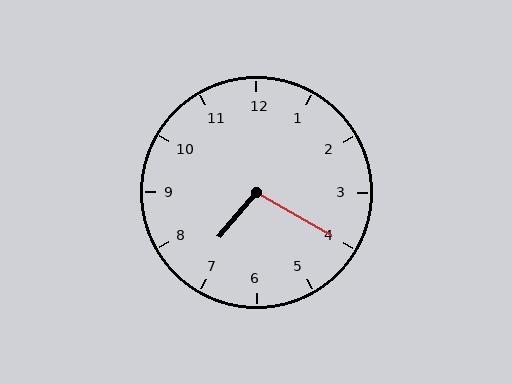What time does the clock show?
7:20.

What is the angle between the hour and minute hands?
Approximately 100 degrees.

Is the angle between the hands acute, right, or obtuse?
It is obtuse.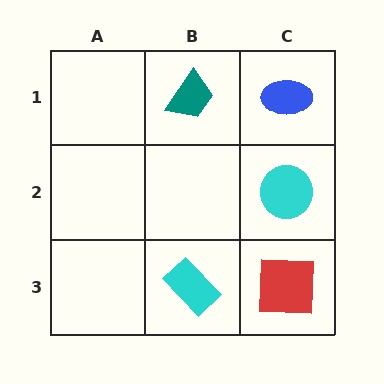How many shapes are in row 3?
2 shapes.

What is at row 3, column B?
A cyan rectangle.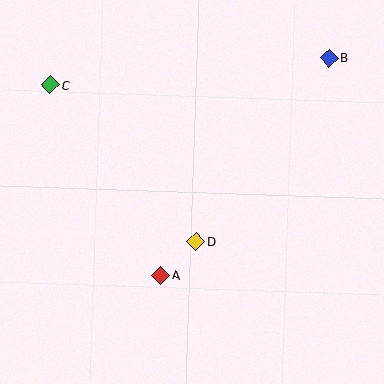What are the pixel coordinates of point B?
Point B is at (329, 58).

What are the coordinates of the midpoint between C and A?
The midpoint between C and A is at (105, 180).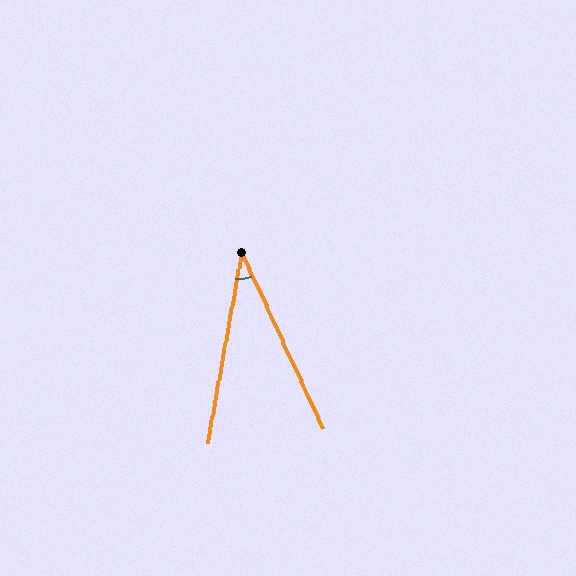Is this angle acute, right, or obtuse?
It is acute.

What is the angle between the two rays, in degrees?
Approximately 35 degrees.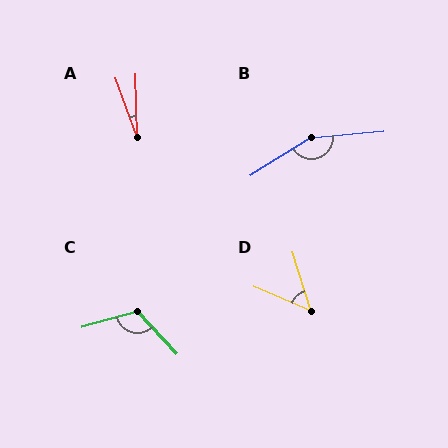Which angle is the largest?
B, at approximately 153 degrees.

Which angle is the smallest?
A, at approximately 19 degrees.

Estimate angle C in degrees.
Approximately 118 degrees.